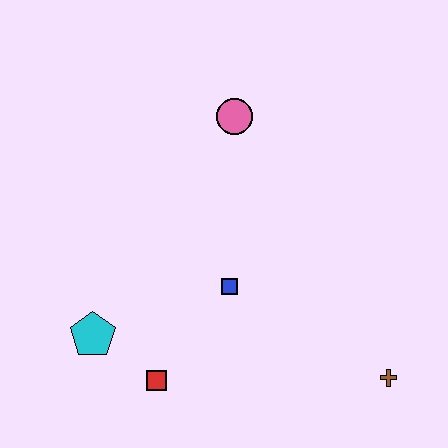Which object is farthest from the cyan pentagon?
The brown cross is farthest from the cyan pentagon.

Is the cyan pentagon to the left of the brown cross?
Yes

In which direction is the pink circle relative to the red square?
The pink circle is above the red square.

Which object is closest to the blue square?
The red square is closest to the blue square.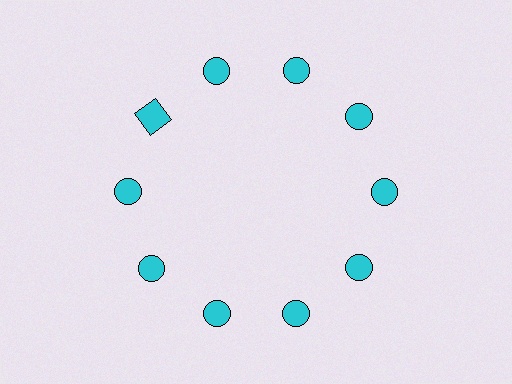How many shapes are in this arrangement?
There are 10 shapes arranged in a ring pattern.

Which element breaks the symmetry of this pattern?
The cyan square at roughly the 10 o'clock position breaks the symmetry. All other shapes are cyan circles.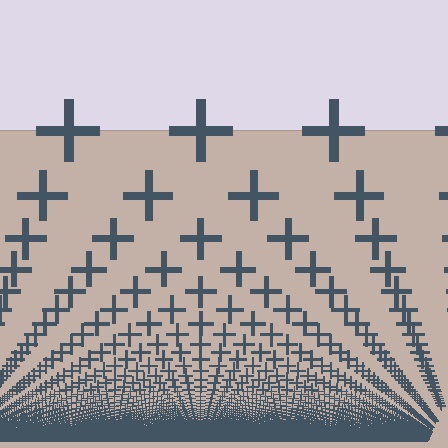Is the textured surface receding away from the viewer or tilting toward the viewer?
The surface appears to tilt toward the viewer. Texture elements get larger and sparser toward the top.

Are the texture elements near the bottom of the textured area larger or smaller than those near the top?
Smaller. The gradient is inverted — elements near the bottom are smaller and denser.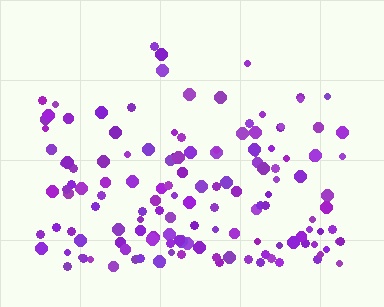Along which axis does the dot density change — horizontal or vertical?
Vertical.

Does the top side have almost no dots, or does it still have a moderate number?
Still a moderate number, just noticeably fewer than the bottom.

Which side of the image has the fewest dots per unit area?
The top.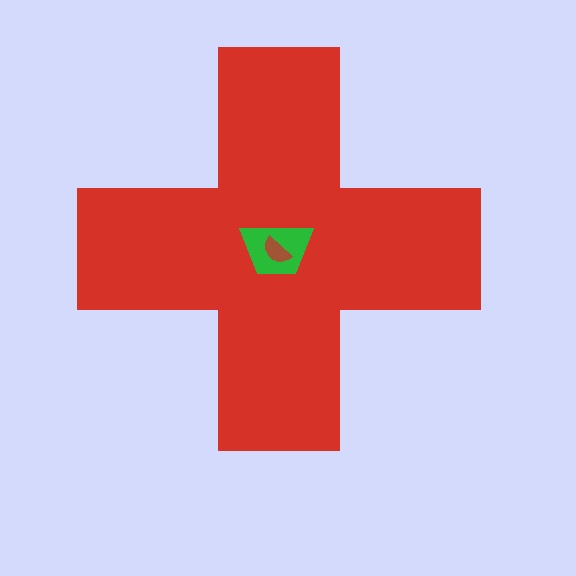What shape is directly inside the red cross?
The green trapezoid.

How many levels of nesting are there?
3.